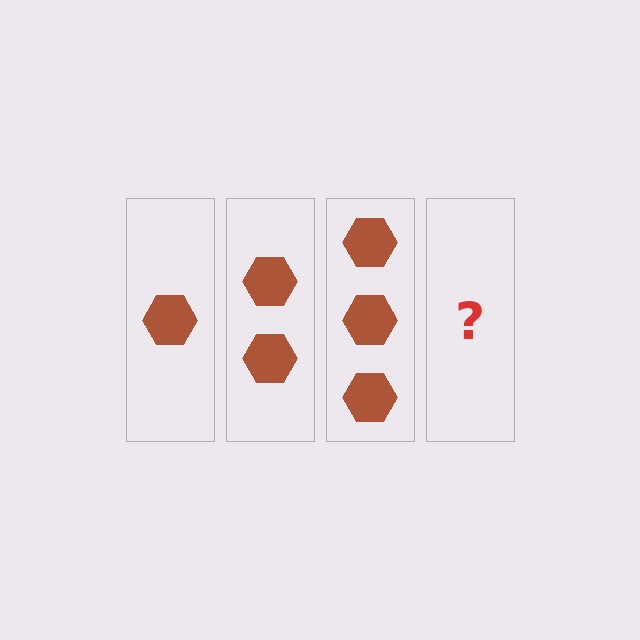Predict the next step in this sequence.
The next step is 4 hexagons.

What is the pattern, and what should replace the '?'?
The pattern is that each step adds one more hexagon. The '?' should be 4 hexagons.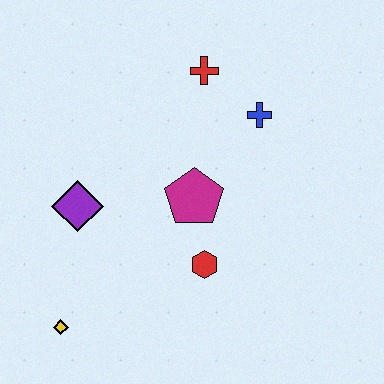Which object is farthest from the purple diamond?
The blue cross is farthest from the purple diamond.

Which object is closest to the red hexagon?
The magenta pentagon is closest to the red hexagon.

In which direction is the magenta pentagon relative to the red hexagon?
The magenta pentagon is above the red hexagon.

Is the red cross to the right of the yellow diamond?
Yes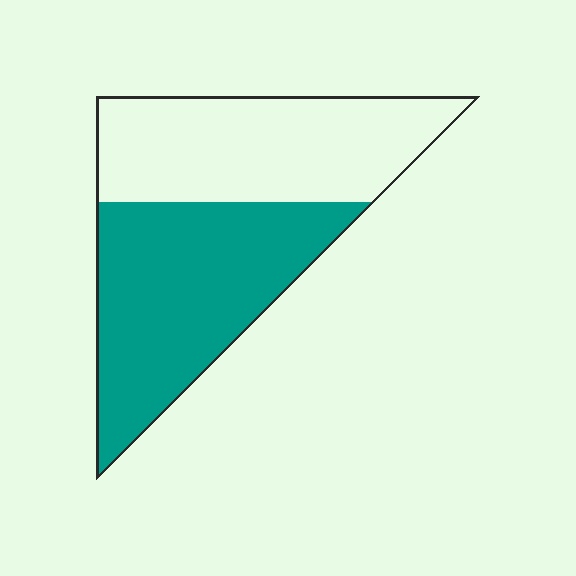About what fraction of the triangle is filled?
About one half (1/2).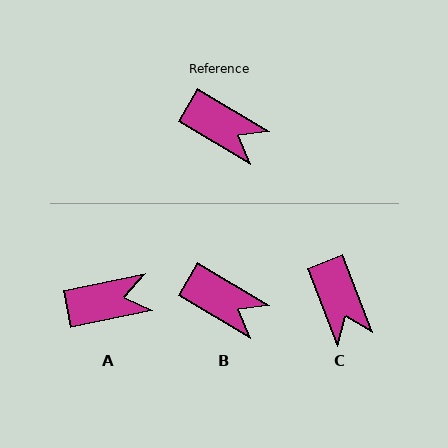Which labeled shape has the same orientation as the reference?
B.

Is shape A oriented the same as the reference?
No, it is off by about 43 degrees.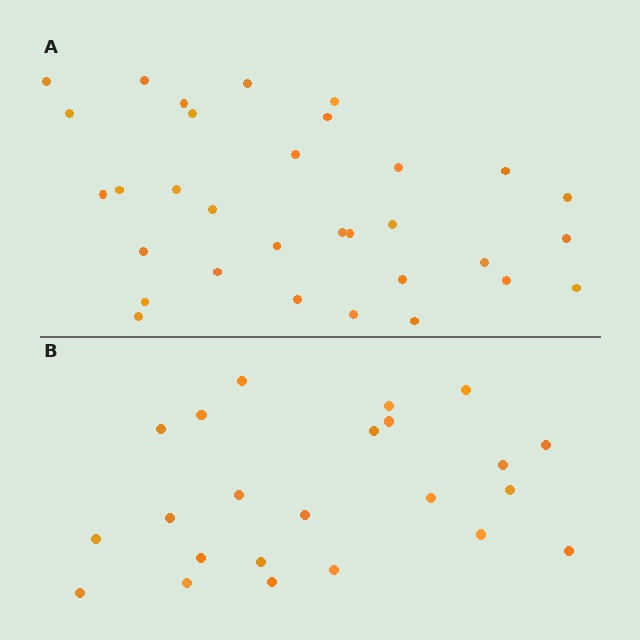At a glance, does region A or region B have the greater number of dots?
Region A (the top region) has more dots.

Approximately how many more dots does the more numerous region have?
Region A has roughly 8 or so more dots than region B.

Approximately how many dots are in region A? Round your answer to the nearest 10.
About 30 dots. (The exact count is 32, which rounds to 30.)